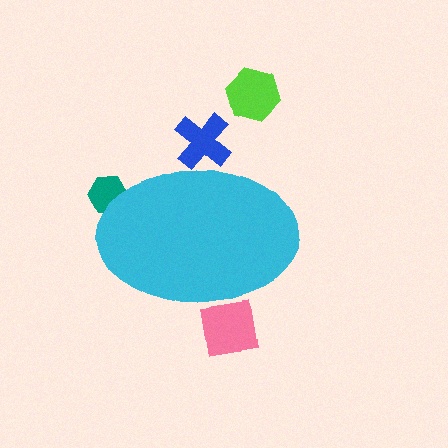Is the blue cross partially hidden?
Yes, the blue cross is partially hidden behind the cyan ellipse.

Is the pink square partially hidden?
Yes, the pink square is partially hidden behind the cyan ellipse.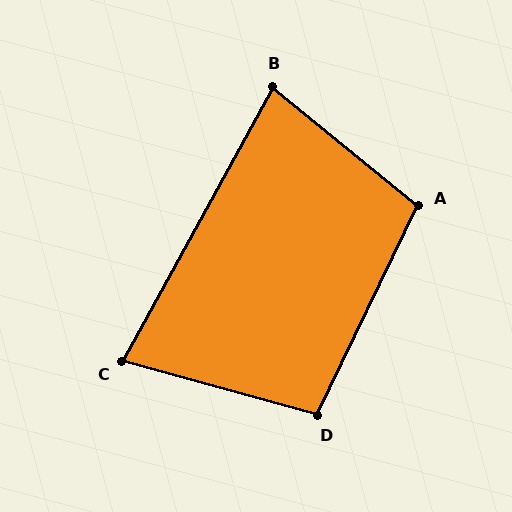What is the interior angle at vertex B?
Approximately 80 degrees (acute).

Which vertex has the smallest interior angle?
C, at approximately 77 degrees.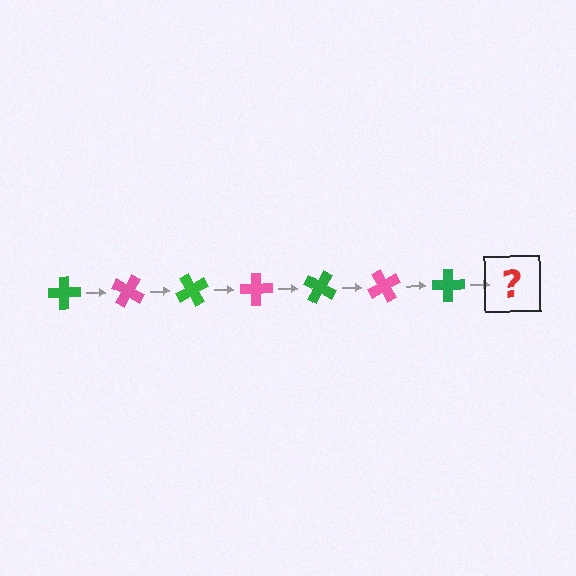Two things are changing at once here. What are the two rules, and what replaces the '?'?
The two rules are that it rotates 30 degrees each step and the color cycles through green and pink. The '?' should be a pink cross, rotated 210 degrees from the start.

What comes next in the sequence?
The next element should be a pink cross, rotated 210 degrees from the start.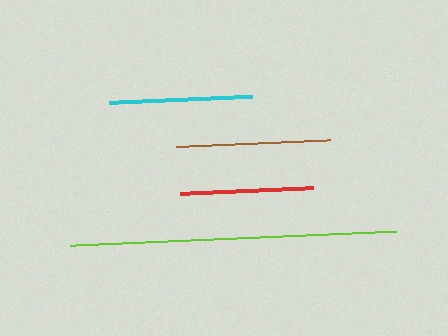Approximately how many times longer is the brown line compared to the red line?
The brown line is approximately 1.2 times the length of the red line.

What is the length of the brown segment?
The brown segment is approximately 155 pixels long.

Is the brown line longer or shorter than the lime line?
The lime line is longer than the brown line.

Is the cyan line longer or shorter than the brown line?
The brown line is longer than the cyan line.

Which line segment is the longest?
The lime line is the longest at approximately 326 pixels.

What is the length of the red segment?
The red segment is approximately 133 pixels long.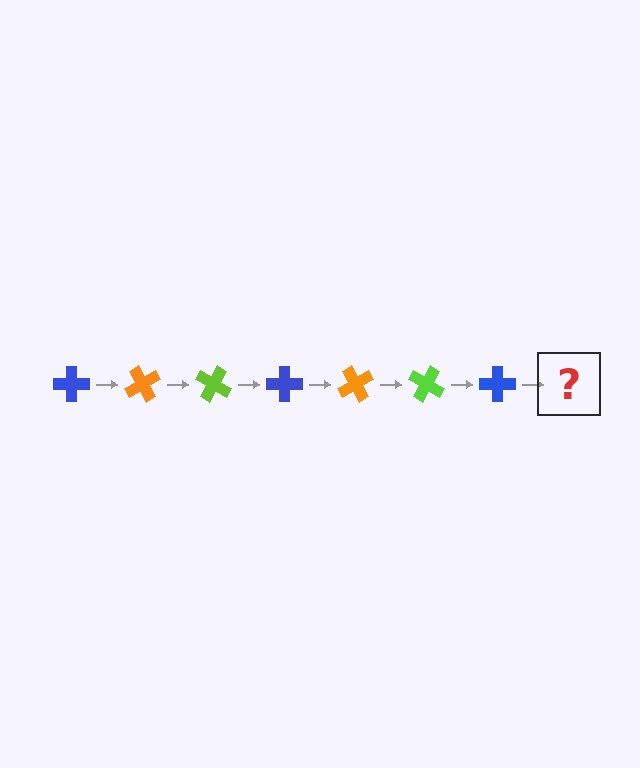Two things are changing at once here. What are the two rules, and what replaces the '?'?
The two rules are that it rotates 60 degrees each step and the color cycles through blue, orange, and lime. The '?' should be an orange cross, rotated 420 degrees from the start.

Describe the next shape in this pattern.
It should be an orange cross, rotated 420 degrees from the start.